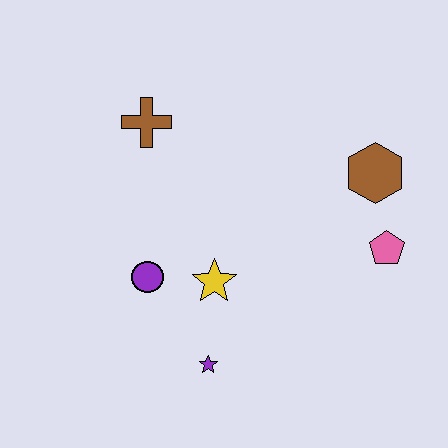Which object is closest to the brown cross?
The purple circle is closest to the brown cross.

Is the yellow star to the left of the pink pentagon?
Yes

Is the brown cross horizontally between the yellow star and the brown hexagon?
No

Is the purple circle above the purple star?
Yes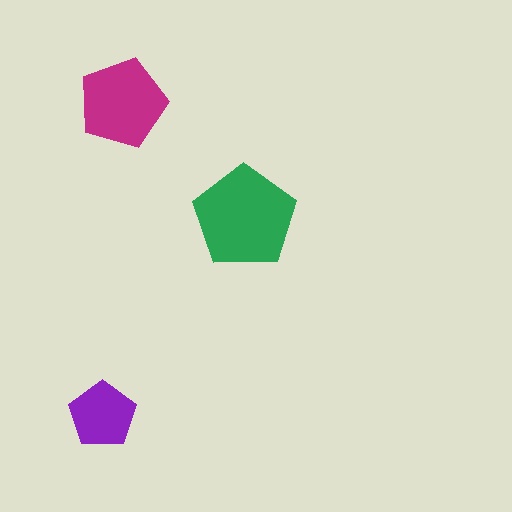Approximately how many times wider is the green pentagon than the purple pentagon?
About 1.5 times wider.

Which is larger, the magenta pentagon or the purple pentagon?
The magenta one.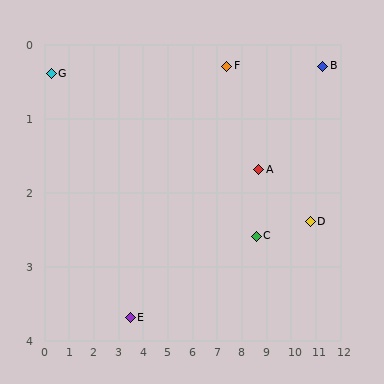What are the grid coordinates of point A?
Point A is at approximately (8.7, 1.7).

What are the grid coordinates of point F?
Point F is at approximately (7.4, 0.3).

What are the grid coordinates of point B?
Point B is at approximately (11.3, 0.3).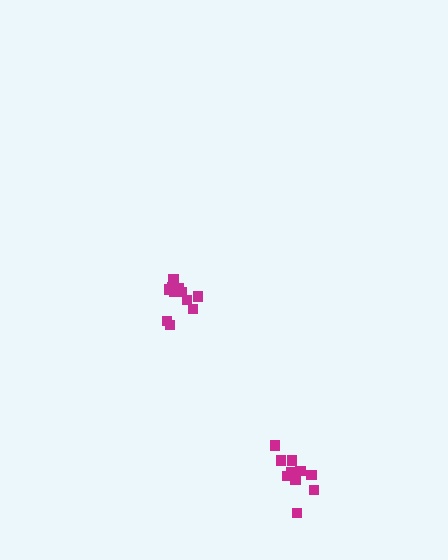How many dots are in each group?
Group 1: 10 dots, Group 2: 11 dots (21 total).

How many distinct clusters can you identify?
There are 2 distinct clusters.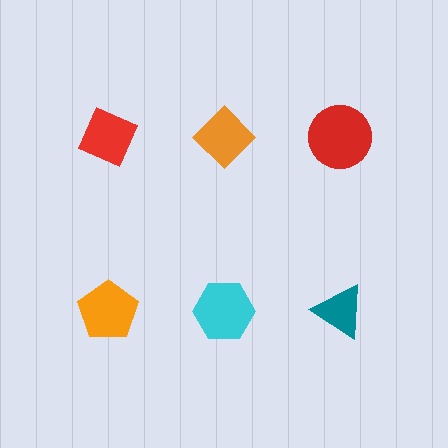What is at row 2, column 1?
An orange pentagon.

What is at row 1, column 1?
A red diamond.